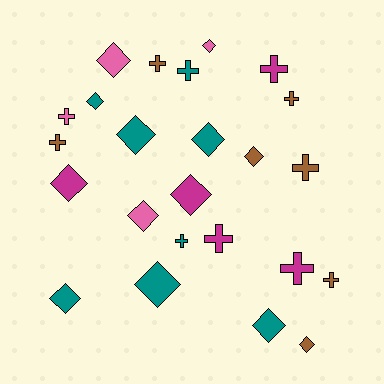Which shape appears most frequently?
Diamond, with 13 objects.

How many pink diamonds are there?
There are 3 pink diamonds.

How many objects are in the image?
There are 24 objects.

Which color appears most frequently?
Teal, with 8 objects.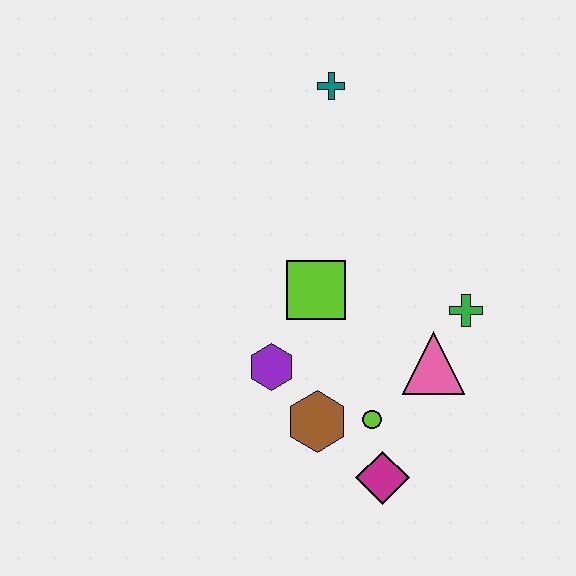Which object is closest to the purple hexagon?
The brown hexagon is closest to the purple hexagon.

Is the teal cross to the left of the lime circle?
Yes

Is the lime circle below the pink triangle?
Yes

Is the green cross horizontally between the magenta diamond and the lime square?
No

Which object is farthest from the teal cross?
The magenta diamond is farthest from the teal cross.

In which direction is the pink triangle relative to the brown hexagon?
The pink triangle is to the right of the brown hexagon.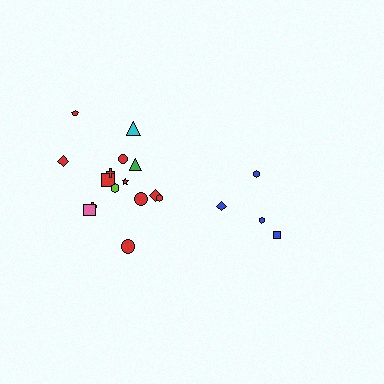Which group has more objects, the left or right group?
The left group.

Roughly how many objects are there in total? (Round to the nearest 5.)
Roughly 20 objects in total.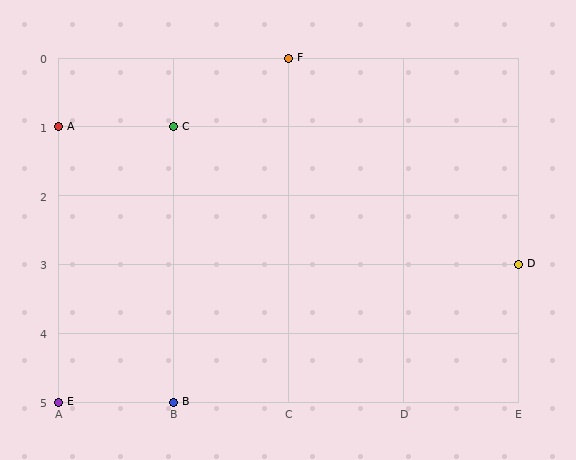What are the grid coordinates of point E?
Point E is at grid coordinates (A, 5).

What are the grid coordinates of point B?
Point B is at grid coordinates (B, 5).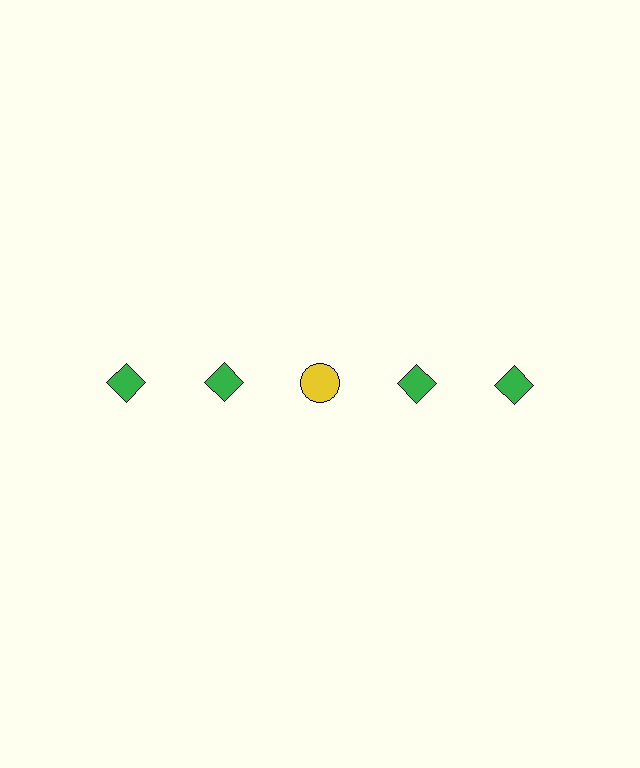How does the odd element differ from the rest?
It differs in both color (yellow instead of green) and shape (circle instead of diamond).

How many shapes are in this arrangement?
There are 5 shapes arranged in a grid pattern.